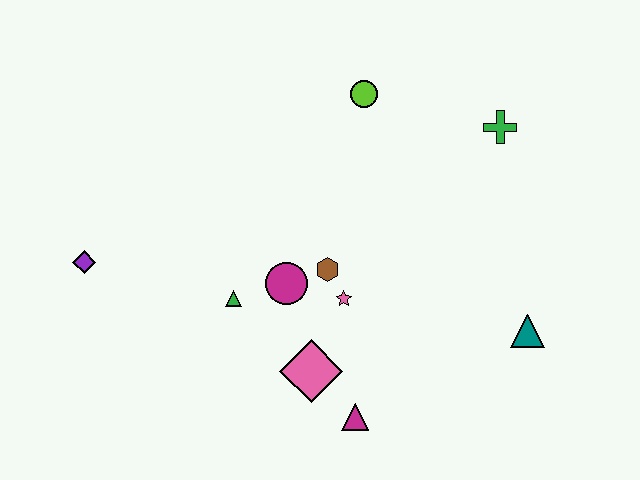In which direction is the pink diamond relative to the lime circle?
The pink diamond is below the lime circle.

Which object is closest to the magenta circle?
The brown hexagon is closest to the magenta circle.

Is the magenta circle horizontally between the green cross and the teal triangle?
No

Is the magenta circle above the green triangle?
Yes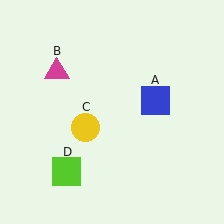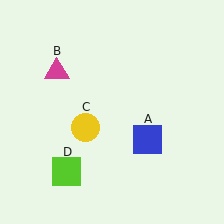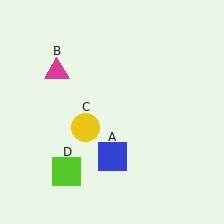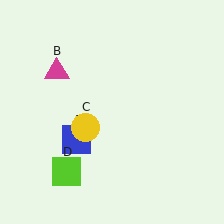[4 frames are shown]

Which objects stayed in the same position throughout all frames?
Magenta triangle (object B) and yellow circle (object C) and lime square (object D) remained stationary.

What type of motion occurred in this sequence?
The blue square (object A) rotated clockwise around the center of the scene.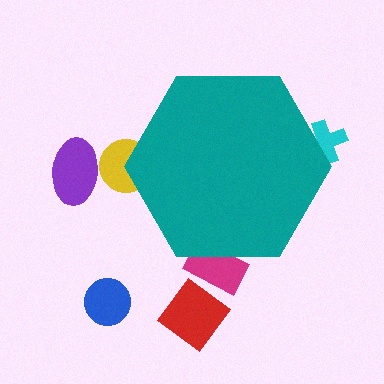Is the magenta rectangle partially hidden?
Yes, the magenta rectangle is partially hidden behind the teal hexagon.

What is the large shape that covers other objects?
A teal hexagon.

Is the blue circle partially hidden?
No, the blue circle is fully visible.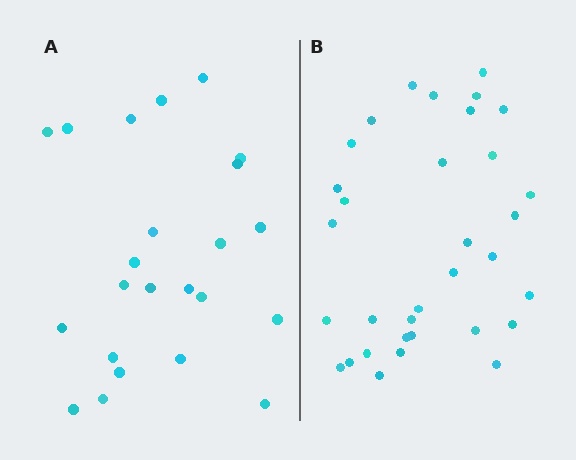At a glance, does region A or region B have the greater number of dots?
Region B (the right region) has more dots.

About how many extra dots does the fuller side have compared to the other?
Region B has roughly 10 or so more dots than region A.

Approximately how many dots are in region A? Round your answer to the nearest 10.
About 20 dots. (The exact count is 23, which rounds to 20.)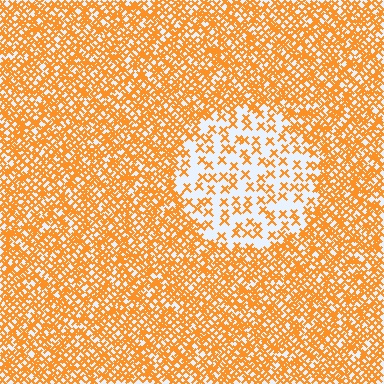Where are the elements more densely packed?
The elements are more densely packed outside the circle boundary.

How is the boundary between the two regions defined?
The boundary is defined by a change in element density (approximately 2.9x ratio). All elements are the same color, size, and shape.